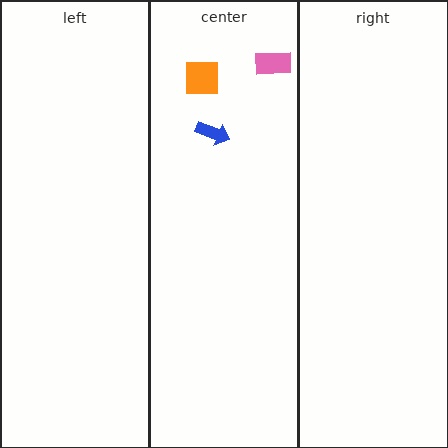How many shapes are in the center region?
3.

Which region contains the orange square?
The center region.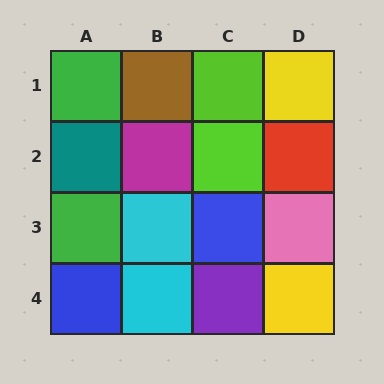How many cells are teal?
1 cell is teal.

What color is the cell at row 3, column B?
Cyan.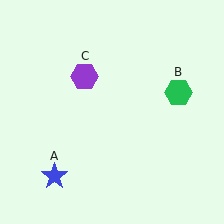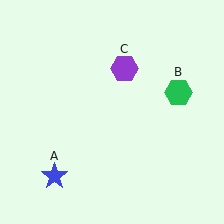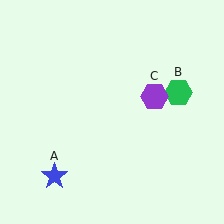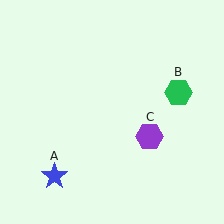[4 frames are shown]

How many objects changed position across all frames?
1 object changed position: purple hexagon (object C).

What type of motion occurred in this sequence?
The purple hexagon (object C) rotated clockwise around the center of the scene.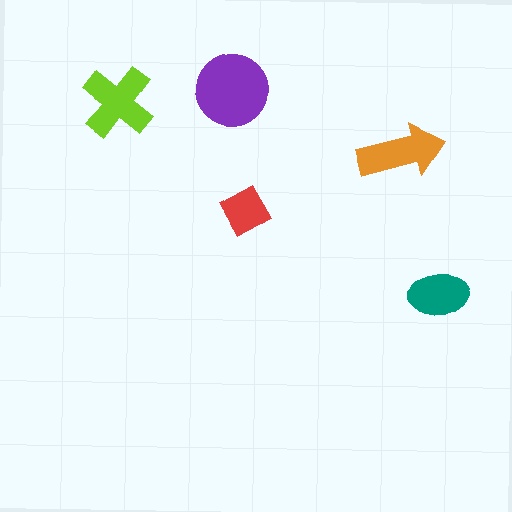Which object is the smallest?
The red diamond.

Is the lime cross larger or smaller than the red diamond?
Larger.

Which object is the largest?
The purple circle.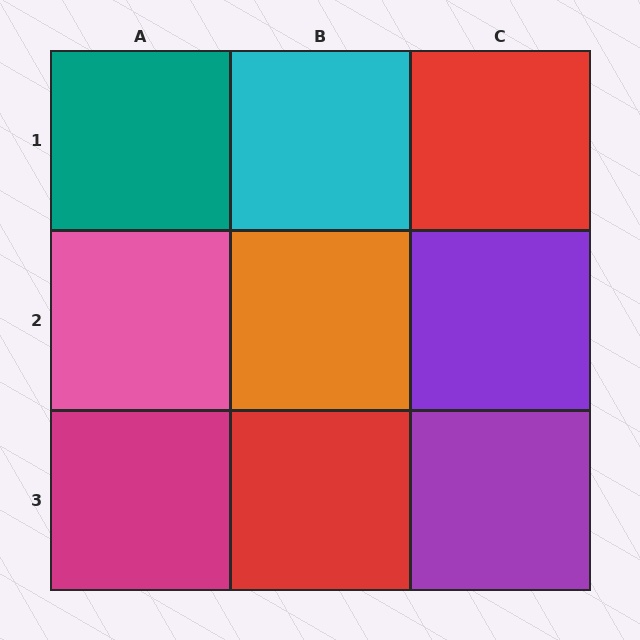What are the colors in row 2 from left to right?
Pink, orange, purple.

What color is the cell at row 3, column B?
Red.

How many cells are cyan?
1 cell is cyan.